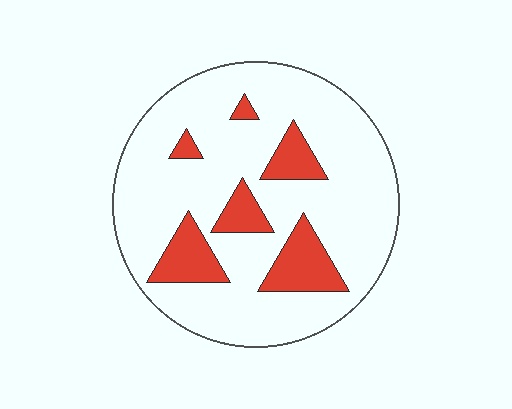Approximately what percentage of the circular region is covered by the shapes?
Approximately 20%.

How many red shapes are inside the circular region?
6.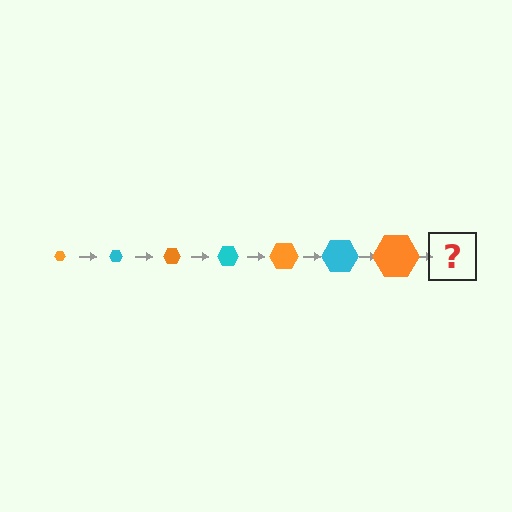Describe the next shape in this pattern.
It should be a cyan hexagon, larger than the previous one.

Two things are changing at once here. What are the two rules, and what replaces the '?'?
The two rules are that the hexagon grows larger each step and the color cycles through orange and cyan. The '?' should be a cyan hexagon, larger than the previous one.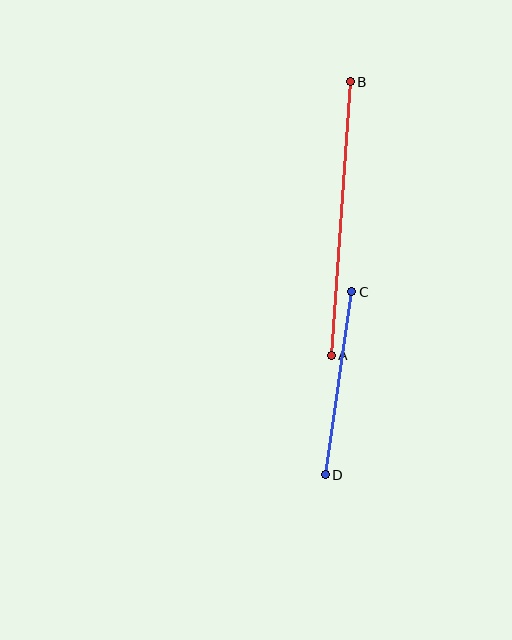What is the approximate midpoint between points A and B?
The midpoint is at approximately (341, 218) pixels.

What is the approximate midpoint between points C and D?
The midpoint is at approximately (339, 383) pixels.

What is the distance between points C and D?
The distance is approximately 185 pixels.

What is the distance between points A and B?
The distance is approximately 274 pixels.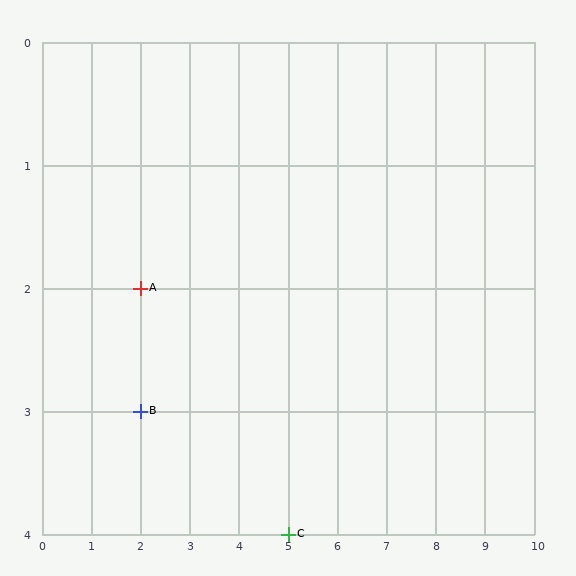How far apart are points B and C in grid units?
Points B and C are 3 columns and 1 row apart (about 3.2 grid units diagonally).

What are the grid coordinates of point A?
Point A is at grid coordinates (2, 2).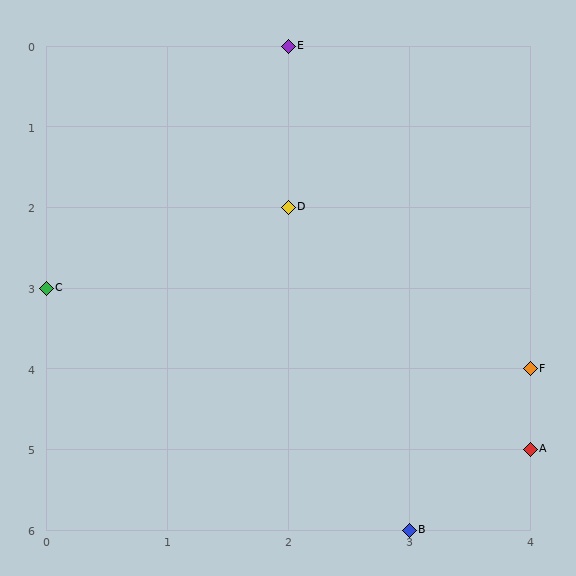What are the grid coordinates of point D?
Point D is at grid coordinates (2, 2).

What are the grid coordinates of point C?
Point C is at grid coordinates (0, 3).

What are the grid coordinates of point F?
Point F is at grid coordinates (4, 4).